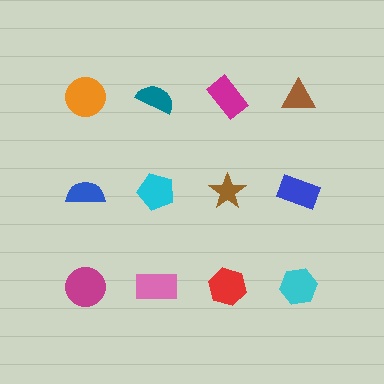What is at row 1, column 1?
An orange circle.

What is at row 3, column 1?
A magenta circle.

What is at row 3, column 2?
A pink rectangle.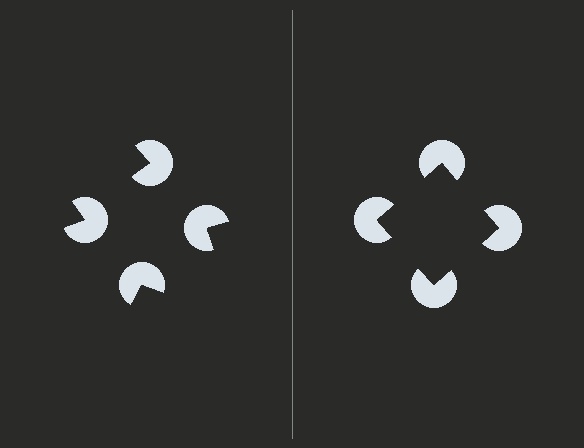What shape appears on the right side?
An illusory square.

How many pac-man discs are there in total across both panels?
8 — 4 on each side.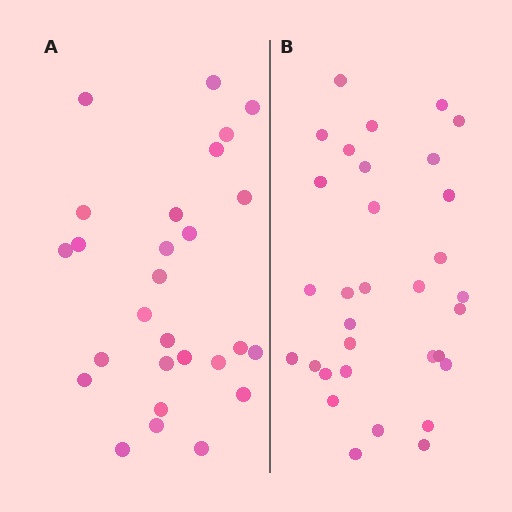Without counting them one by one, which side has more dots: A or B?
Region B (the right region) has more dots.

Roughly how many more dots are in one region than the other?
Region B has about 5 more dots than region A.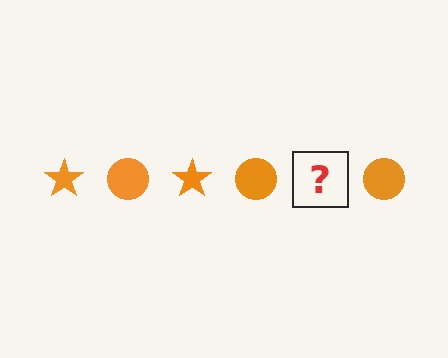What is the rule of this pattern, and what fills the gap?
The rule is that the pattern cycles through star, circle shapes in orange. The gap should be filled with an orange star.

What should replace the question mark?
The question mark should be replaced with an orange star.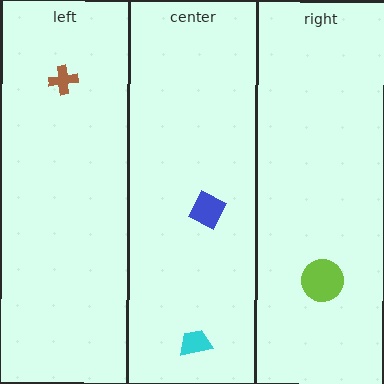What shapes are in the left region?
The brown cross.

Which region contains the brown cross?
The left region.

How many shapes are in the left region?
1.